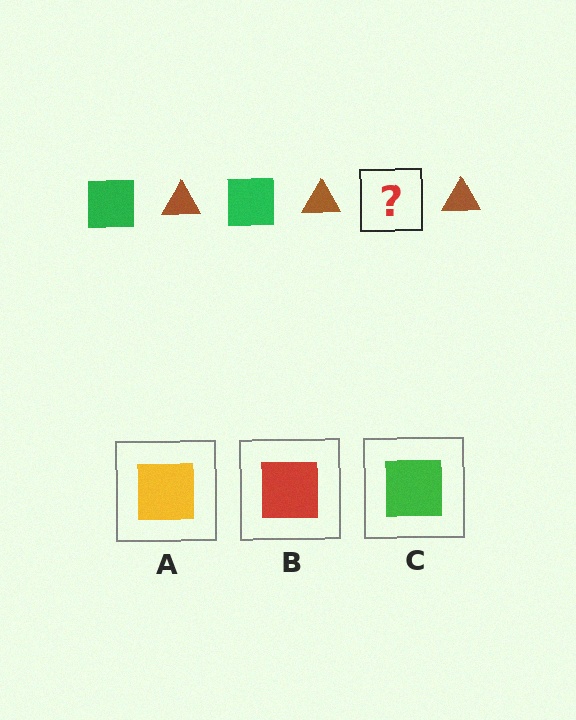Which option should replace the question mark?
Option C.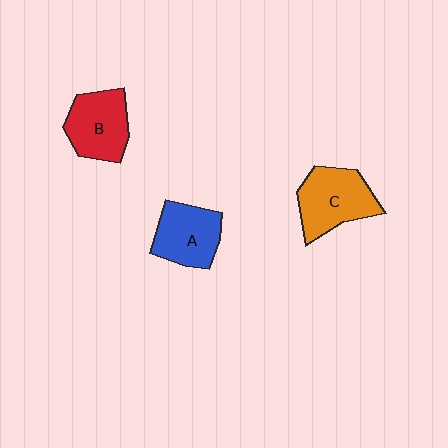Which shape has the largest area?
Shape C (orange).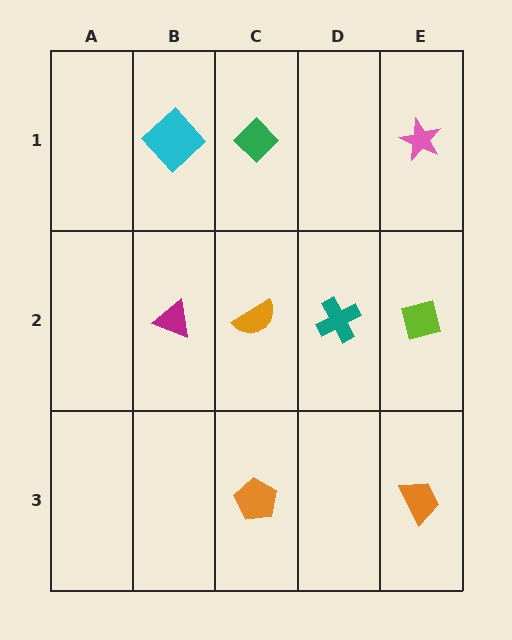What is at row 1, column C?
A green diamond.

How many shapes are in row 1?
3 shapes.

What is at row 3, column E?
An orange trapezoid.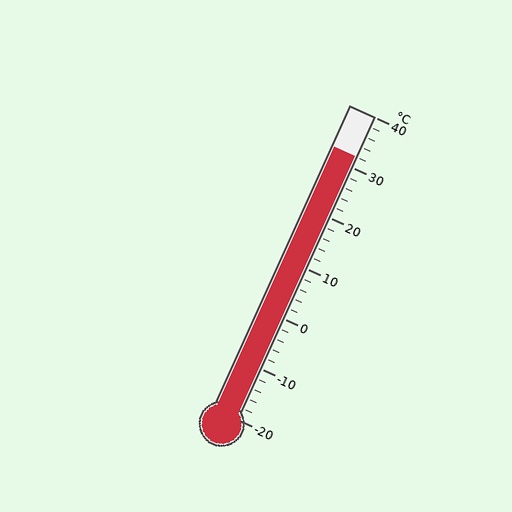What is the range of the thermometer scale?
The thermometer scale ranges from -20°C to 40°C.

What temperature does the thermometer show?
The thermometer shows approximately 32°C.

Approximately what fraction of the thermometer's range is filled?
The thermometer is filled to approximately 85% of its range.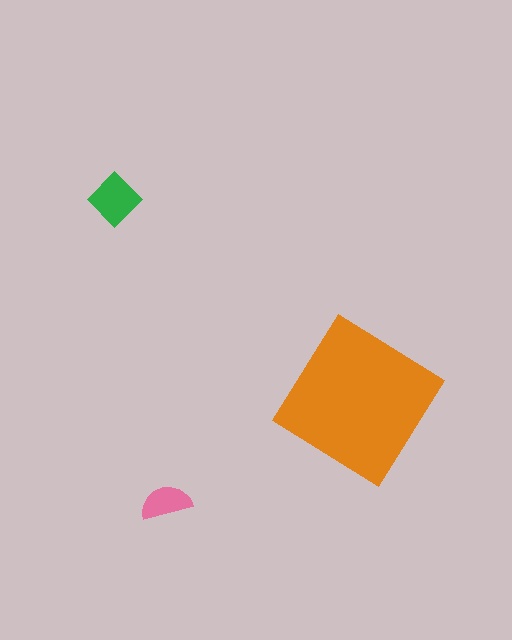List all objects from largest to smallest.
The orange diamond, the green diamond, the pink semicircle.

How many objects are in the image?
There are 3 objects in the image.